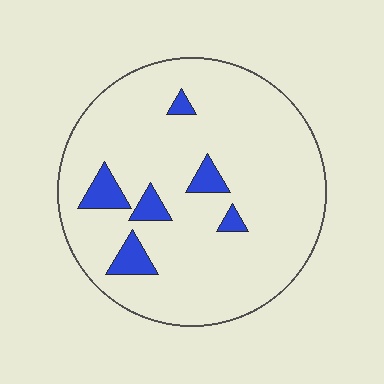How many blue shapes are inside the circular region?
6.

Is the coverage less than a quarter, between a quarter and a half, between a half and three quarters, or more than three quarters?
Less than a quarter.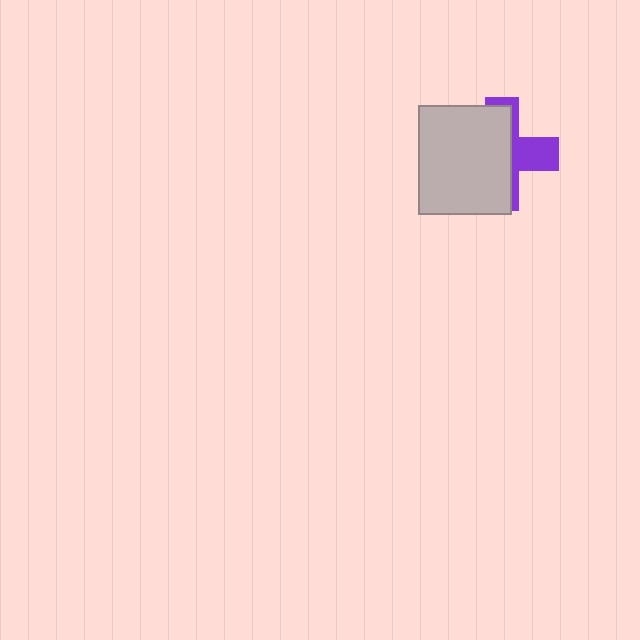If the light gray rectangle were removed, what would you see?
You would see the complete purple cross.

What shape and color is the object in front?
The object in front is a light gray rectangle.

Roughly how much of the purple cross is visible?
A small part of it is visible (roughly 38%).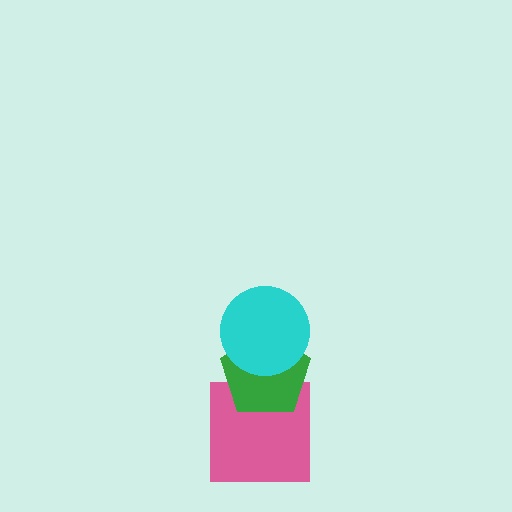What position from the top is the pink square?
The pink square is 3rd from the top.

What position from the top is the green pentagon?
The green pentagon is 2nd from the top.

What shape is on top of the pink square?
The green pentagon is on top of the pink square.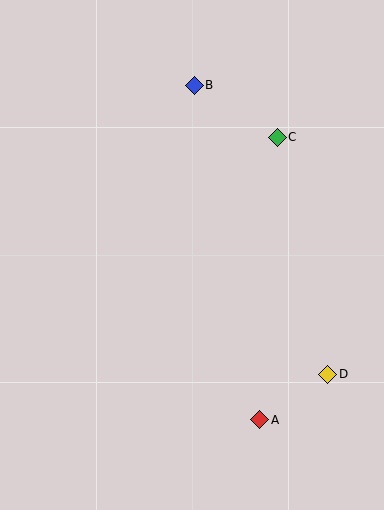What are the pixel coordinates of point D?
Point D is at (328, 374).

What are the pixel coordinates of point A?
Point A is at (260, 420).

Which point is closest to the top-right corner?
Point C is closest to the top-right corner.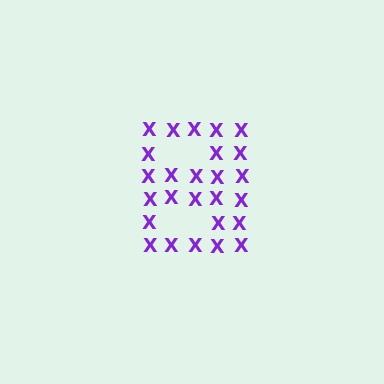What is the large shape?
The large shape is the letter B.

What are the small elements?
The small elements are letter X's.